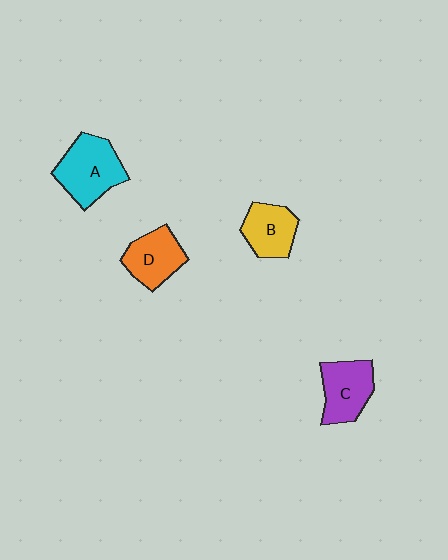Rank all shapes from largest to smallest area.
From largest to smallest: A (cyan), C (purple), D (orange), B (yellow).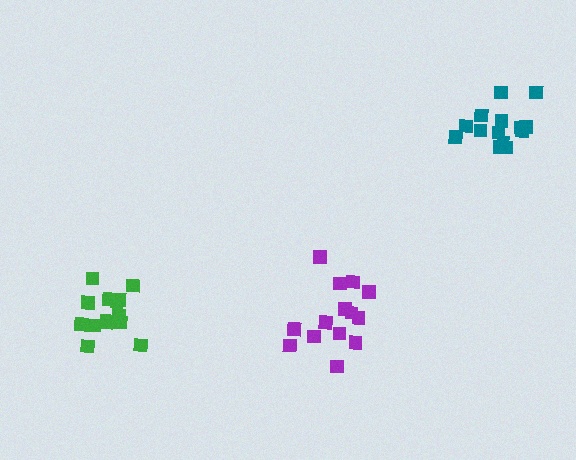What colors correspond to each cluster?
The clusters are colored: purple, teal, green.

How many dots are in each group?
Group 1: 14 dots, Group 2: 14 dots, Group 3: 14 dots (42 total).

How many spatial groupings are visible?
There are 3 spatial groupings.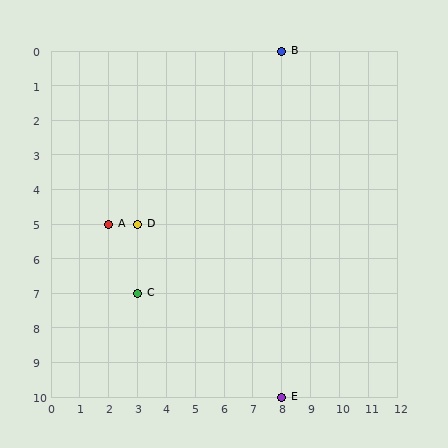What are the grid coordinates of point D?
Point D is at grid coordinates (3, 5).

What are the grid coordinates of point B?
Point B is at grid coordinates (8, 0).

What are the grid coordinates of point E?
Point E is at grid coordinates (8, 10).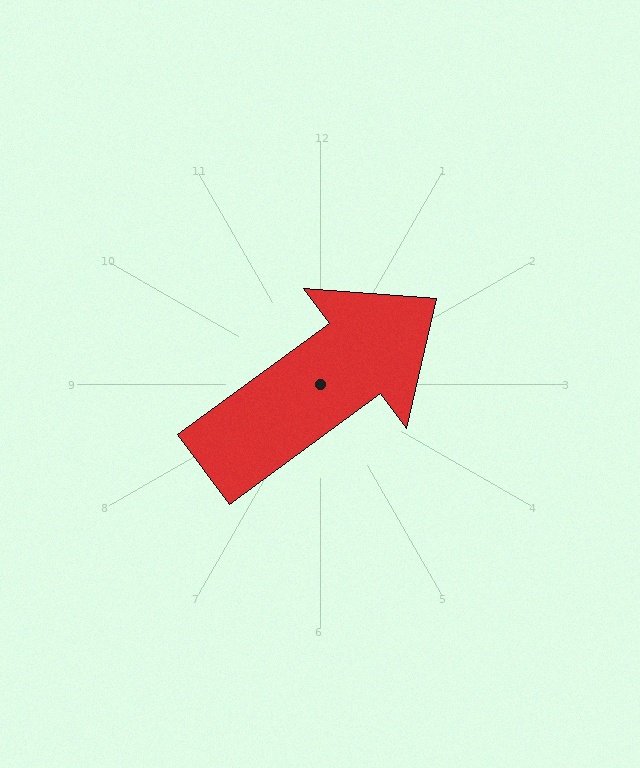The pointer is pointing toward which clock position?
Roughly 2 o'clock.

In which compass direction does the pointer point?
Northeast.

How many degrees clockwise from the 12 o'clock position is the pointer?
Approximately 54 degrees.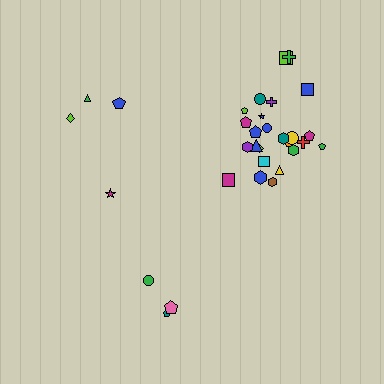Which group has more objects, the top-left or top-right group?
The top-right group.